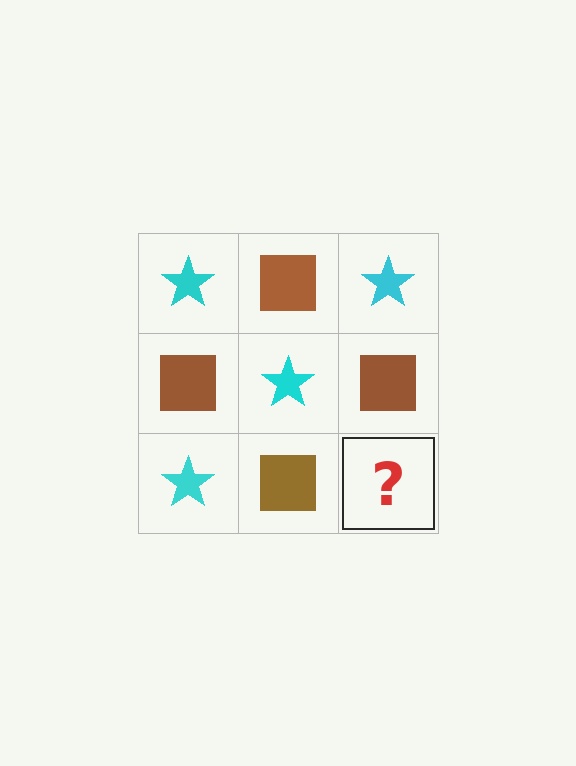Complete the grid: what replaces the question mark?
The question mark should be replaced with a cyan star.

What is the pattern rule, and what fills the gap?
The rule is that it alternates cyan star and brown square in a checkerboard pattern. The gap should be filled with a cyan star.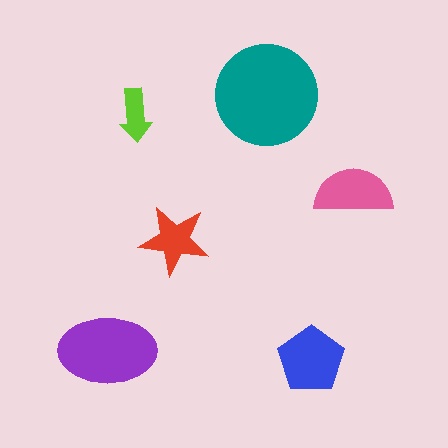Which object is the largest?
The teal circle.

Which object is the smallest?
The lime arrow.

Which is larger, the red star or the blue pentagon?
The blue pentagon.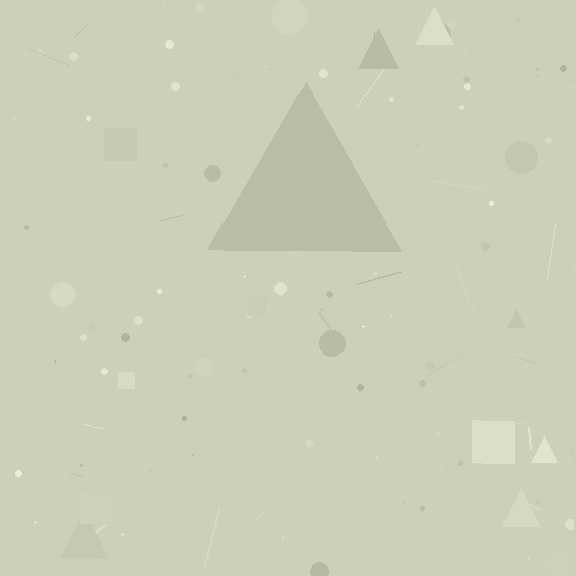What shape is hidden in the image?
A triangle is hidden in the image.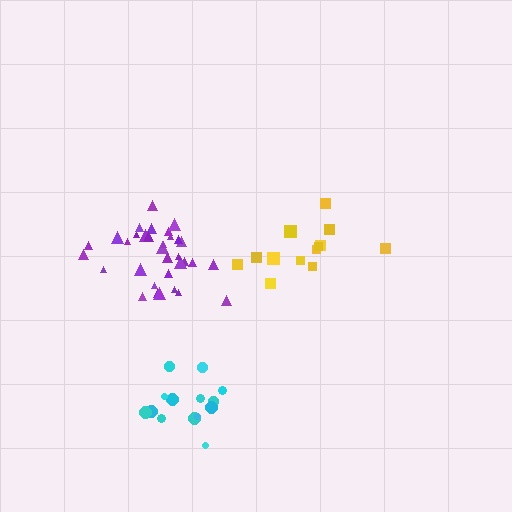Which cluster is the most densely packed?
Purple.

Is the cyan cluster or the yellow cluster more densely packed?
Cyan.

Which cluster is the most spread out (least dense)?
Yellow.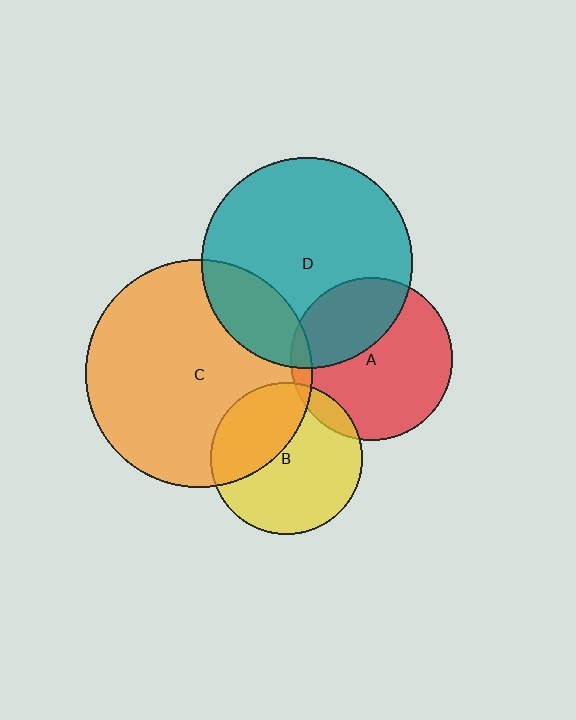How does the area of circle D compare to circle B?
Approximately 1.9 times.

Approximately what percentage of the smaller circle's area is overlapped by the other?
Approximately 20%.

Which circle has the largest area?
Circle C (orange).